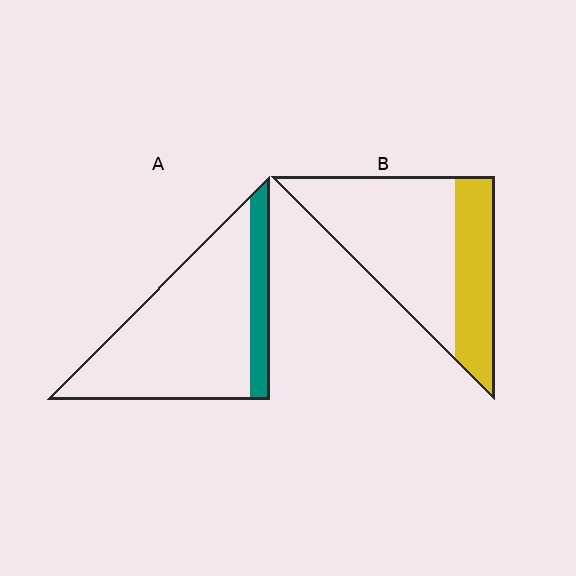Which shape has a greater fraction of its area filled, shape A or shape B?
Shape B.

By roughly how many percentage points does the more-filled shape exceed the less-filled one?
By roughly 15 percentage points (B over A).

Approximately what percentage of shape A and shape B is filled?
A is approximately 15% and B is approximately 30%.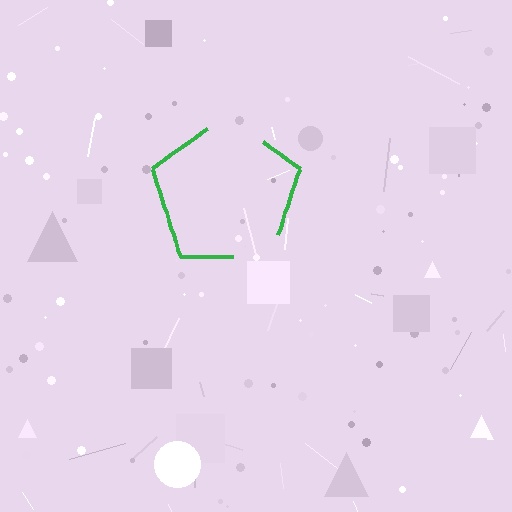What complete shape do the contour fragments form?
The contour fragments form a pentagon.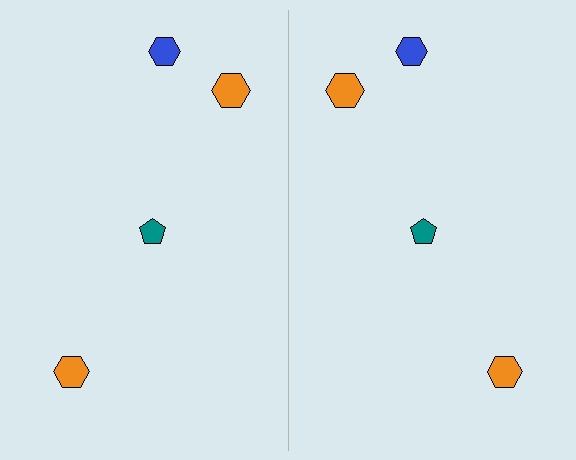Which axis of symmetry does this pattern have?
The pattern has a vertical axis of symmetry running through the center of the image.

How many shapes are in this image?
There are 8 shapes in this image.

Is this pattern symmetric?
Yes, this pattern has bilateral (reflection) symmetry.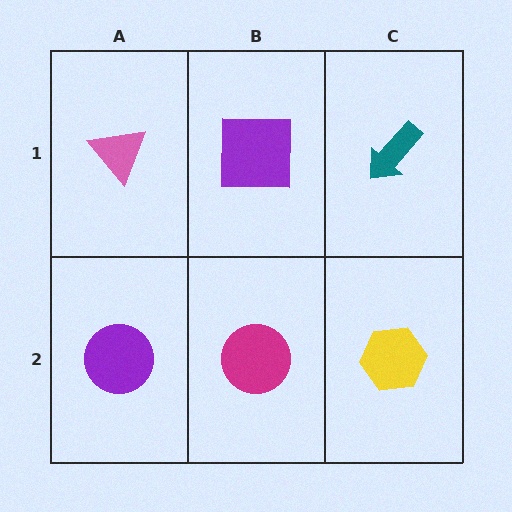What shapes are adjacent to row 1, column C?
A yellow hexagon (row 2, column C), a purple square (row 1, column B).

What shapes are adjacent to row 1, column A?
A purple circle (row 2, column A), a purple square (row 1, column B).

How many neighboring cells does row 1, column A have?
2.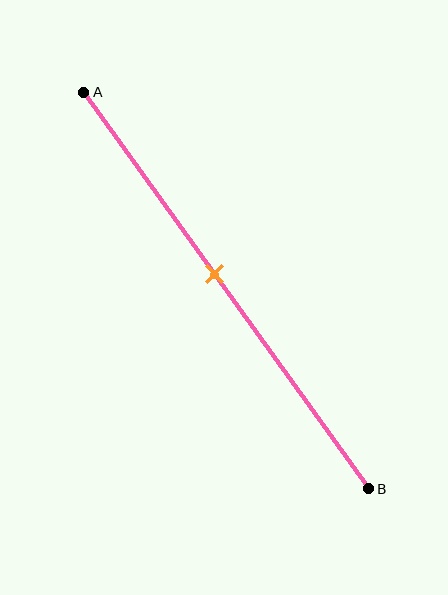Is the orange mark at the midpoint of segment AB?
No, the mark is at about 45% from A, not at the 50% midpoint.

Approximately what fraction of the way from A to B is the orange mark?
The orange mark is approximately 45% of the way from A to B.